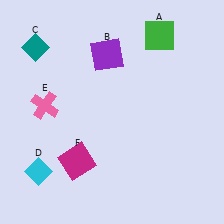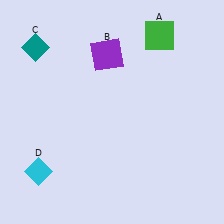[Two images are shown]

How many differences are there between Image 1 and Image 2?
There are 2 differences between the two images.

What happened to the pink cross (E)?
The pink cross (E) was removed in Image 2. It was in the top-left area of Image 1.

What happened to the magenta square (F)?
The magenta square (F) was removed in Image 2. It was in the bottom-left area of Image 1.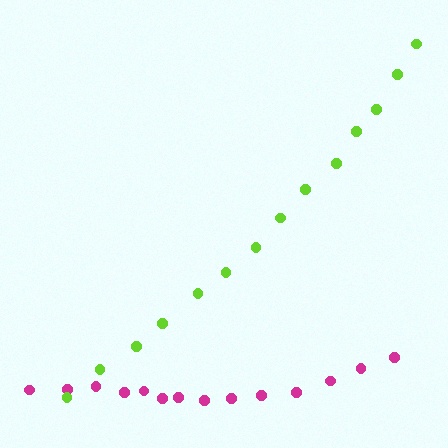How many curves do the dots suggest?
There are 2 distinct paths.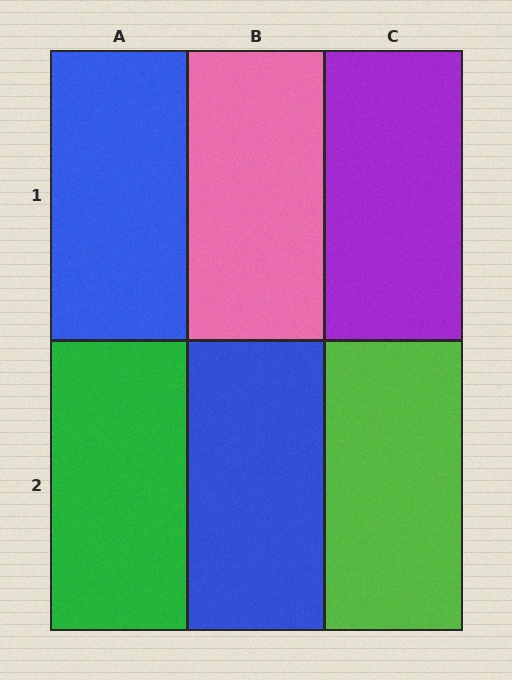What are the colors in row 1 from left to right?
Blue, pink, purple.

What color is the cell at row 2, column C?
Lime.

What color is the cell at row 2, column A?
Green.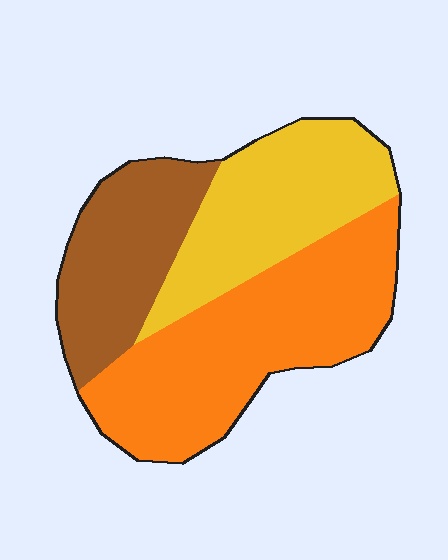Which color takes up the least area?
Brown, at roughly 25%.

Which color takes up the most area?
Orange, at roughly 45%.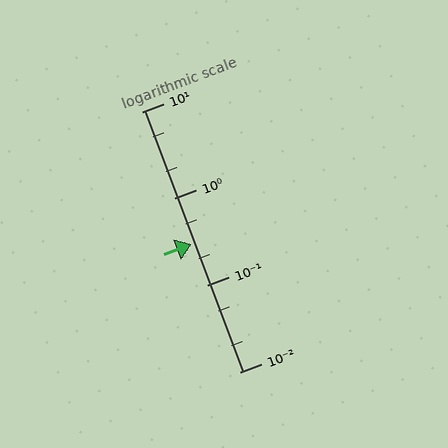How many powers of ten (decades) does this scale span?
The scale spans 3 decades, from 0.01 to 10.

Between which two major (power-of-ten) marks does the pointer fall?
The pointer is between 0.1 and 1.